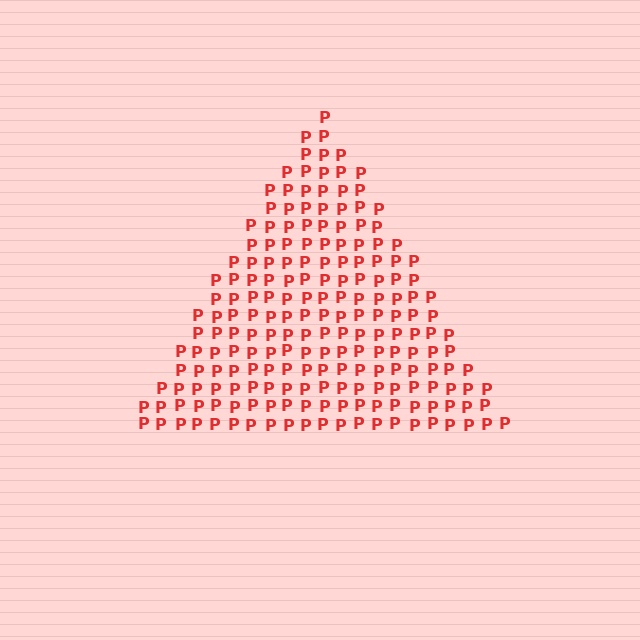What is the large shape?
The large shape is a triangle.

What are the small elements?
The small elements are letter P's.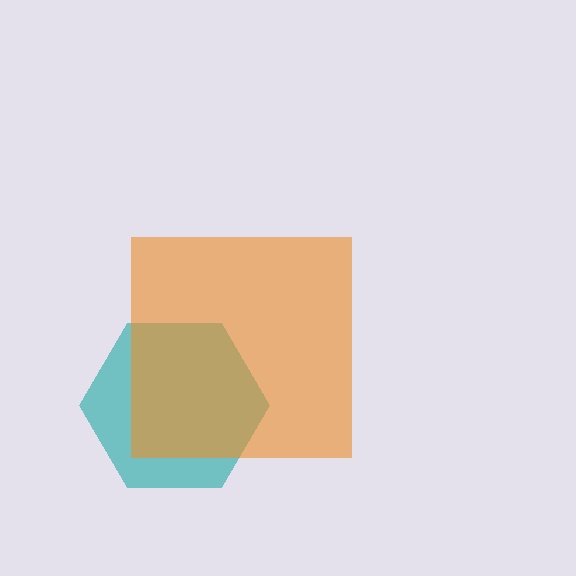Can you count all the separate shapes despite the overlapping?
Yes, there are 2 separate shapes.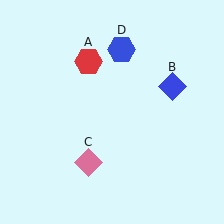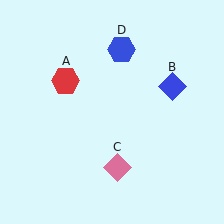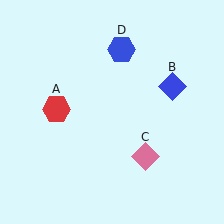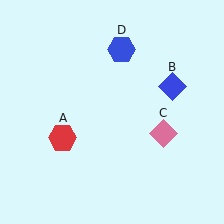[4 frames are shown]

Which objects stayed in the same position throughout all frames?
Blue diamond (object B) and blue hexagon (object D) remained stationary.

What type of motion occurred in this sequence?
The red hexagon (object A), pink diamond (object C) rotated counterclockwise around the center of the scene.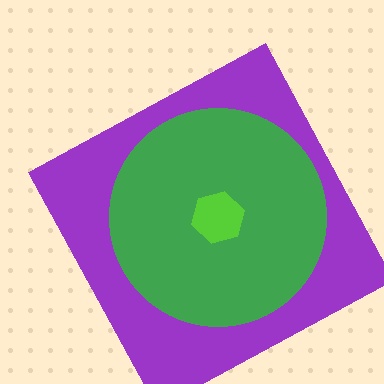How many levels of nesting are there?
3.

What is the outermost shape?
The purple square.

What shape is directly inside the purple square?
The green circle.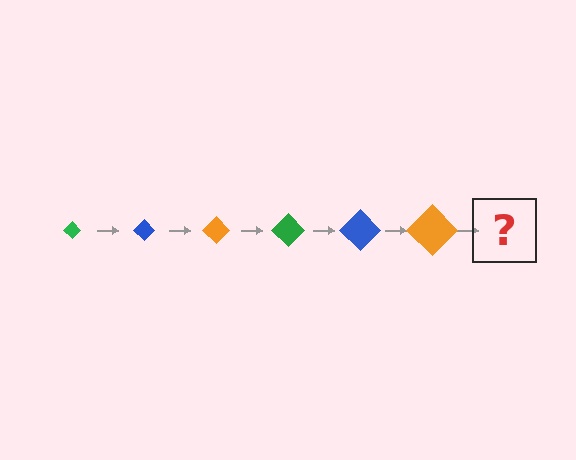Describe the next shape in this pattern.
It should be a green diamond, larger than the previous one.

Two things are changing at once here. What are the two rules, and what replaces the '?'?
The two rules are that the diamond grows larger each step and the color cycles through green, blue, and orange. The '?' should be a green diamond, larger than the previous one.